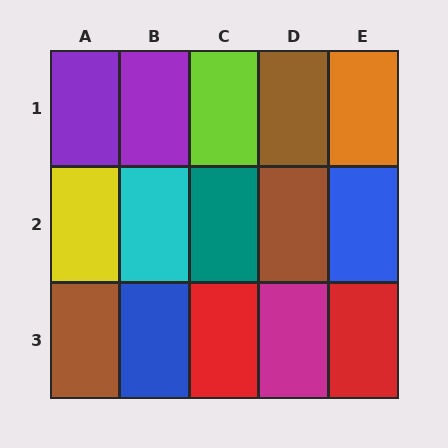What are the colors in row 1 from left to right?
Purple, purple, lime, brown, orange.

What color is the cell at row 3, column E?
Red.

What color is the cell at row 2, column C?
Teal.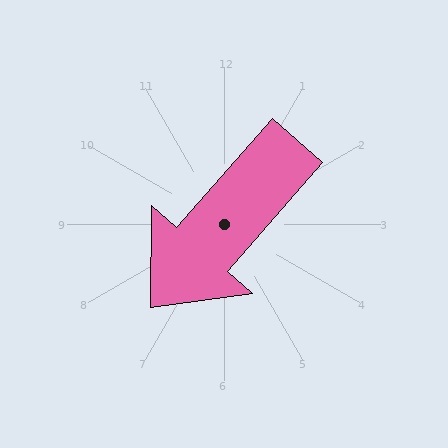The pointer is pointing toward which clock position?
Roughly 7 o'clock.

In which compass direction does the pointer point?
Southwest.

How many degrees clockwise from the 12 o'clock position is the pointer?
Approximately 221 degrees.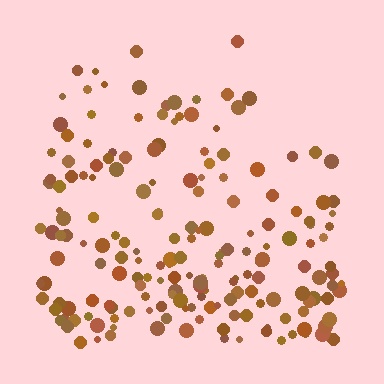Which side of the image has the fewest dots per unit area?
The top.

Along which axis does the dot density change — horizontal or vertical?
Vertical.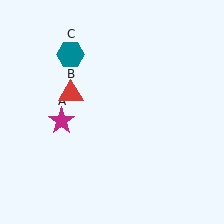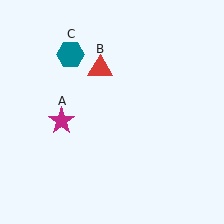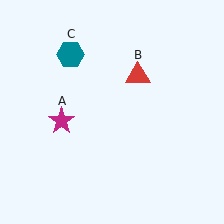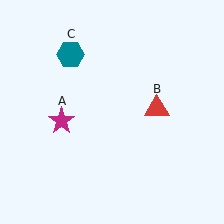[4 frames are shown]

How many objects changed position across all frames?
1 object changed position: red triangle (object B).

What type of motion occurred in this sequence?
The red triangle (object B) rotated clockwise around the center of the scene.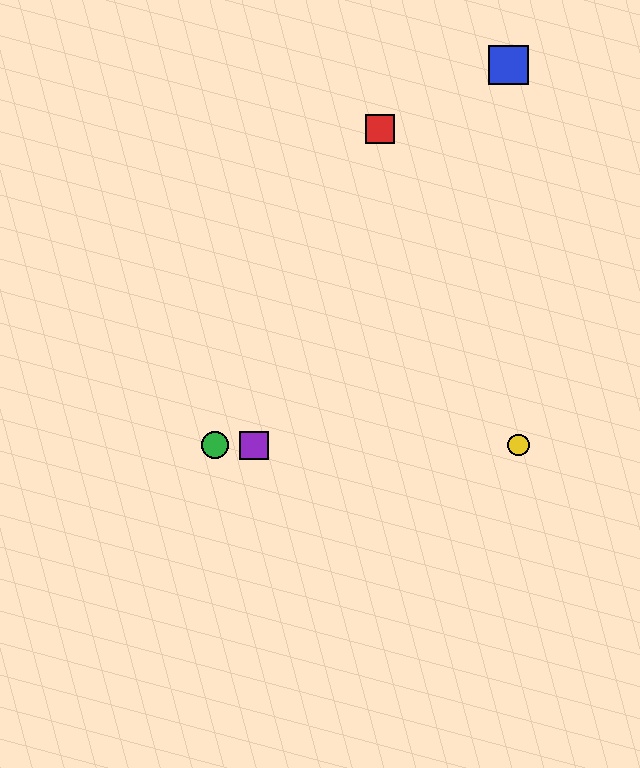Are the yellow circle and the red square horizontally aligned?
No, the yellow circle is at y≈445 and the red square is at y≈129.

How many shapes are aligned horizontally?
3 shapes (the green circle, the yellow circle, the purple square) are aligned horizontally.